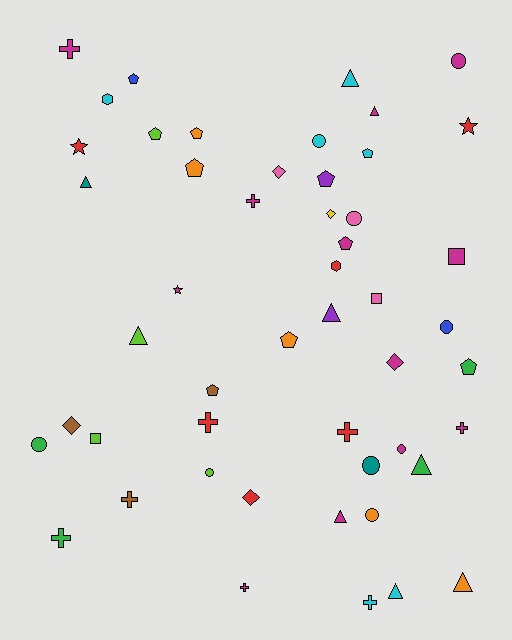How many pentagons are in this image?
There are 10 pentagons.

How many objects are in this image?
There are 50 objects.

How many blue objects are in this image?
There are 2 blue objects.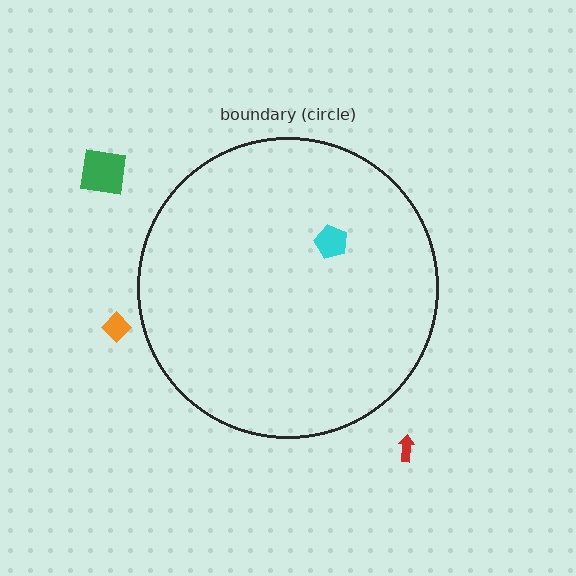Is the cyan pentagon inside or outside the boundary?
Inside.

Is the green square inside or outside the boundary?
Outside.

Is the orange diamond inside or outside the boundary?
Outside.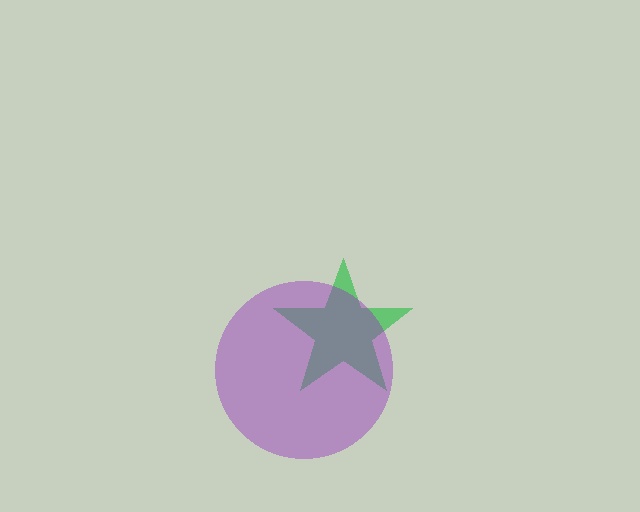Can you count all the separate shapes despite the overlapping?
Yes, there are 2 separate shapes.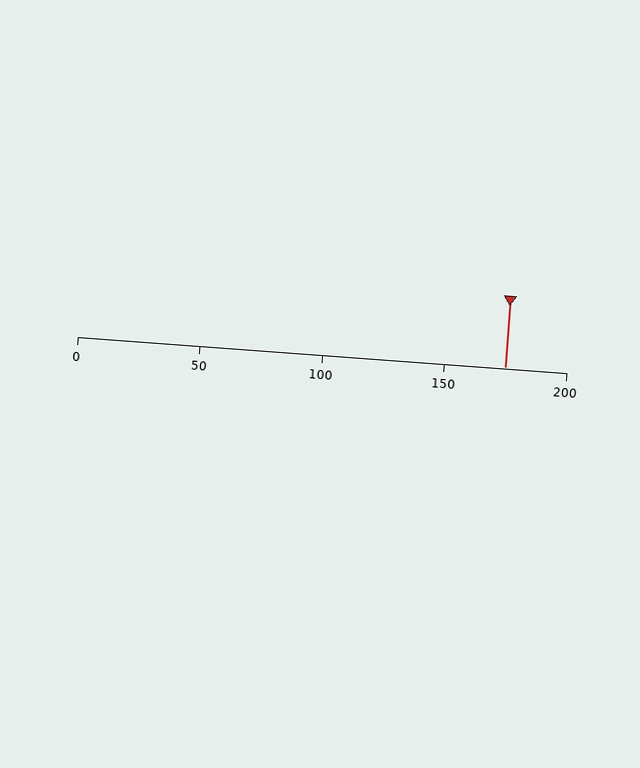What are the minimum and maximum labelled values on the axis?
The axis runs from 0 to 200.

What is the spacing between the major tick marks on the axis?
The major ticks are spaced 50 apart.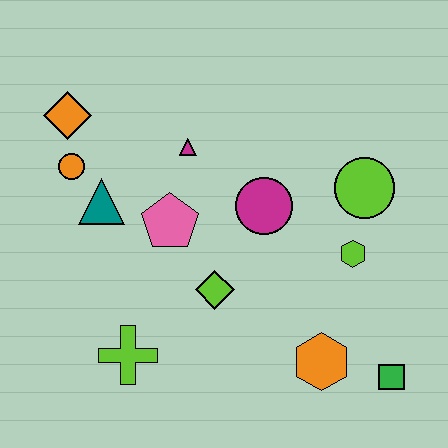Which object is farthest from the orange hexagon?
The orange diamond is farthest from the orange hexagon.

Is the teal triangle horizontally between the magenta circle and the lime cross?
No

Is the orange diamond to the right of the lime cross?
No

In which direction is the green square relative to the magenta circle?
The green square is below the magenta circle.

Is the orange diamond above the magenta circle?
Yes